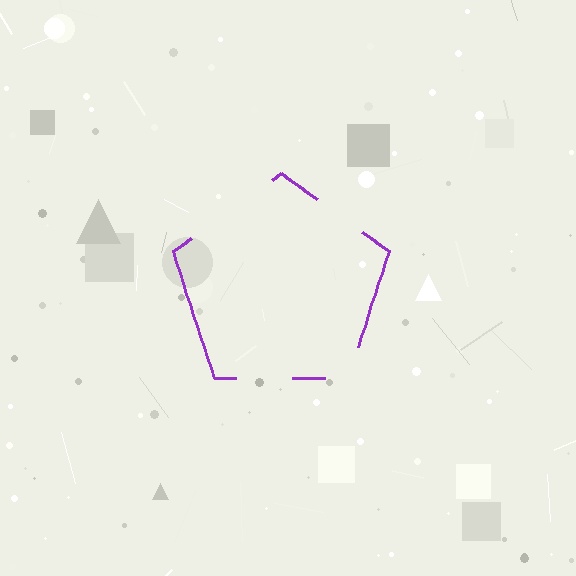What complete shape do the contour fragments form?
The contour fragments form a pentagon.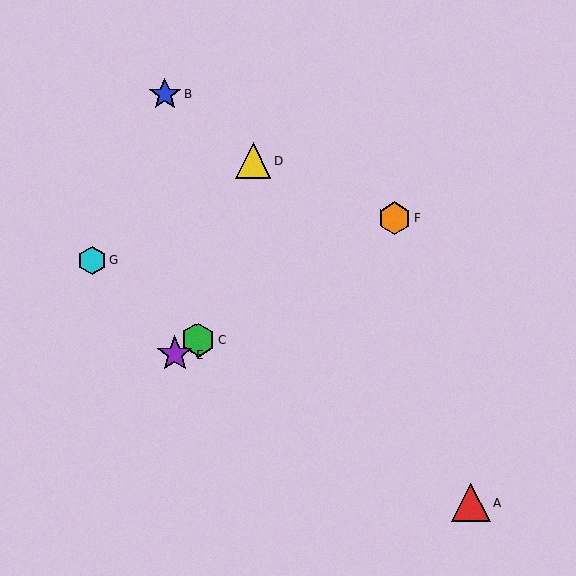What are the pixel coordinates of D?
Object D is at (253, 161).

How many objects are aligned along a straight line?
3 objects (C, E, F) are aligned along a straight line.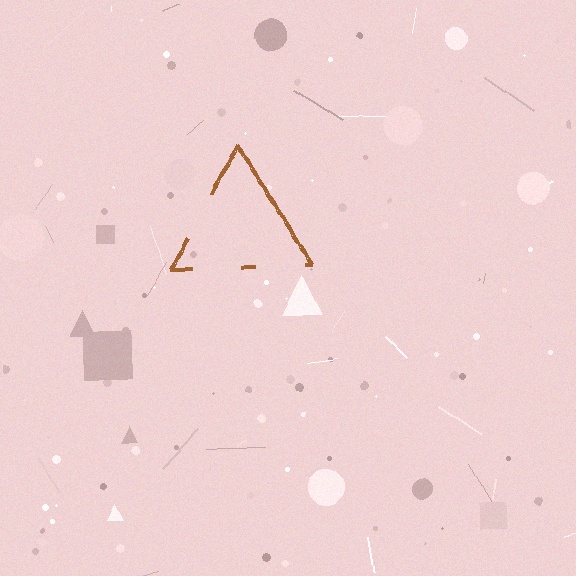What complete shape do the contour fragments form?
The contour fragments form a triangle.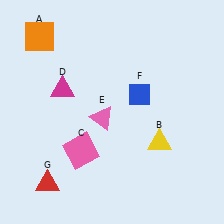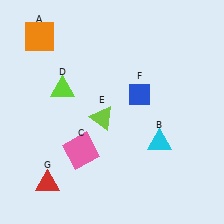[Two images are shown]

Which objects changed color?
B changed from yellow to cyan. D changed from magenta to lime. E changed from pink to lime.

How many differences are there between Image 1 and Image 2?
There are 3 differences between the two images.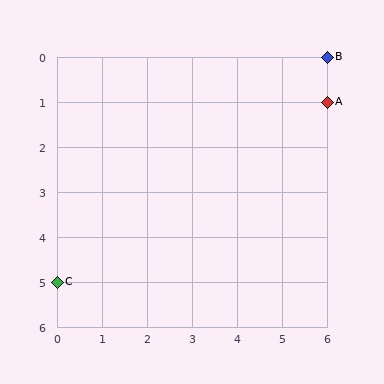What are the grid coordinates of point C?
Point C is at grid coordinates (0, 5).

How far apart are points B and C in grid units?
Points B and C are 6 columns and 5 rows apart (about 7.8 grid units diagonally).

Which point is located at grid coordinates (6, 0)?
Point B is at (6, 0).